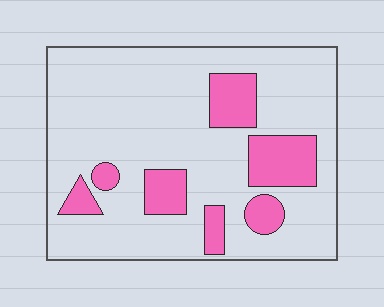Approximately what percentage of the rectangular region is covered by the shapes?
Approximately 20%.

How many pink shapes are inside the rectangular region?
7.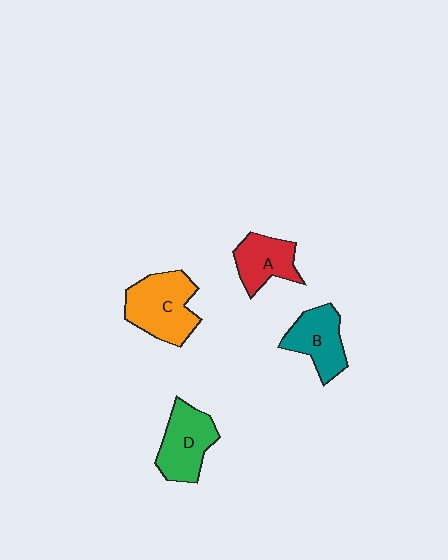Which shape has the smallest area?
Shape A (red).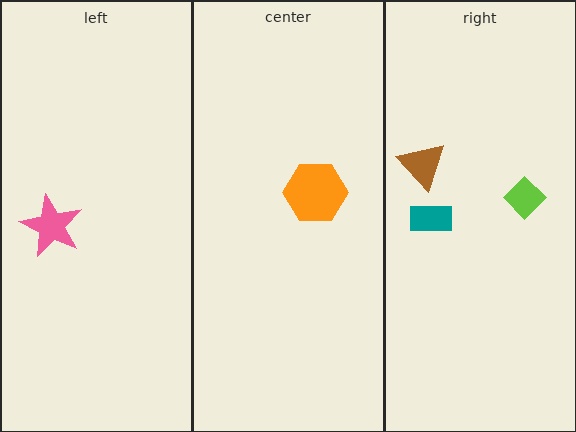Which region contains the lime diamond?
The right region.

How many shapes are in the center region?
1.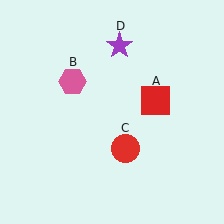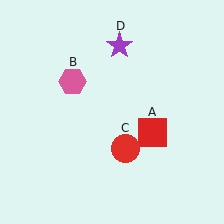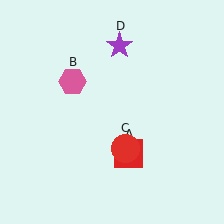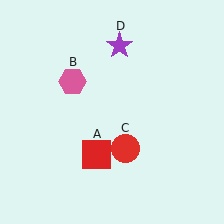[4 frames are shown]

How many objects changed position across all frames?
1 object changed position: red square (object A).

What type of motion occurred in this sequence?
The red square (object A) rotated clockwise around the center of the scene.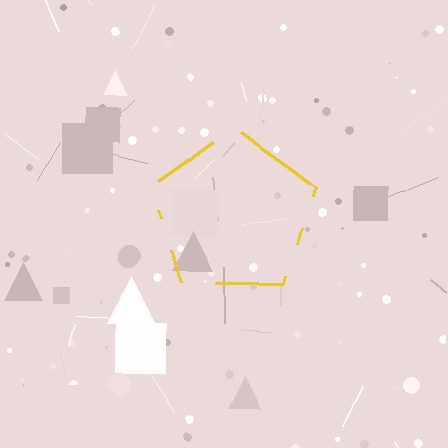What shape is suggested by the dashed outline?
The dashed outline suggests a pentagon.